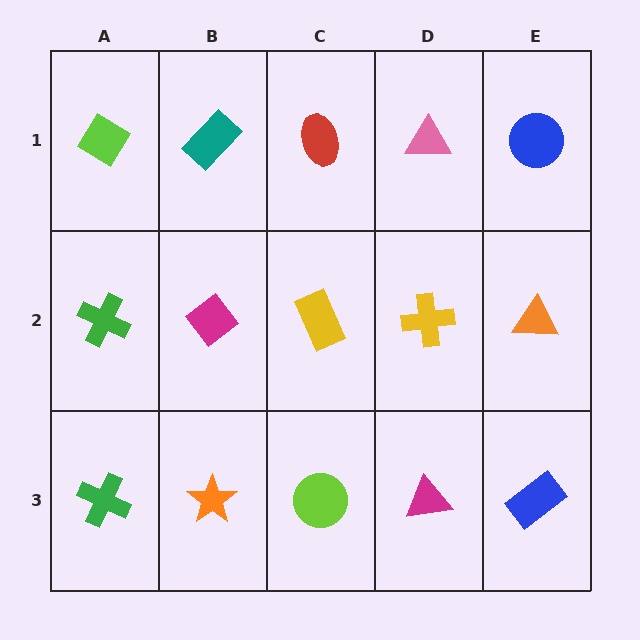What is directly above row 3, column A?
A green cross.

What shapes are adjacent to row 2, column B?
A teal rectangle (row 1, column B), an orange star (row 3, column B), a green cross (row 2, column A), a yellow rectangle (row 2, column C).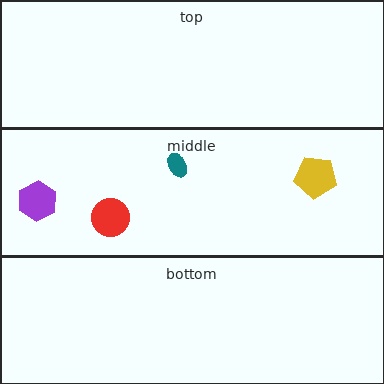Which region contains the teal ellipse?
The middle region.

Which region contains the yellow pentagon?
The middle region.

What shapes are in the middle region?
The teal ellipse, the purple hexagon, the yellow pentagon, the red circle.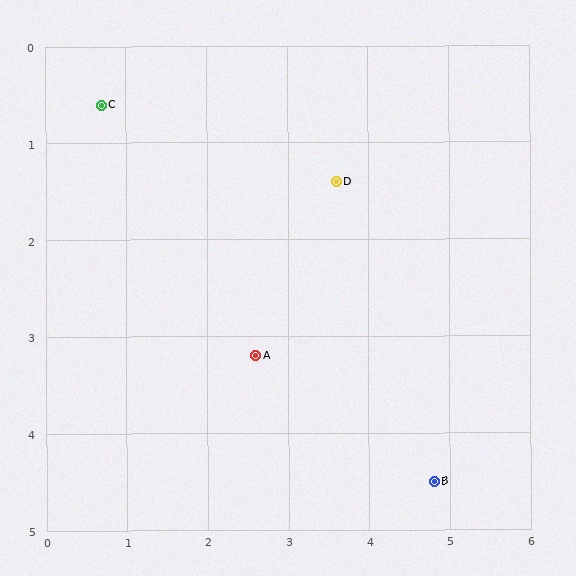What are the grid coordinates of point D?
Point D is at approximately (3.6, 1.4).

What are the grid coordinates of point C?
Point C is at approximately (0.7, 0.6).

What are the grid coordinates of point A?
Point A is at approximately (2.6, 3.2).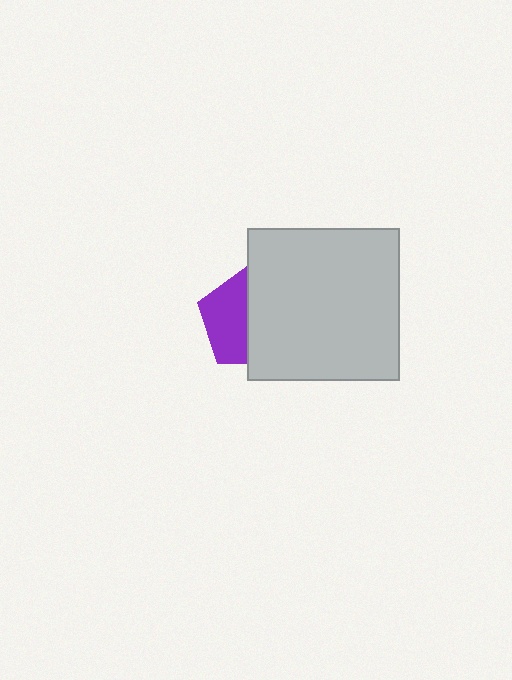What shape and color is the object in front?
The object in front is a light gray square.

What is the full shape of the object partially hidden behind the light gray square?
The partially hidden object is a purple pentagon.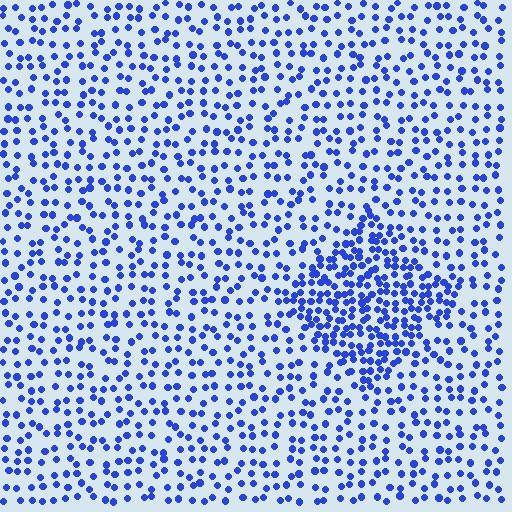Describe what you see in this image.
The image contains small blue elements arranged at two different densities. A diamond-shaped region is visible where the elements are more densely packed than the surrounding area.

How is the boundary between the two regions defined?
The boundary is defined by a change in element density (approximately 2.1x ratio). All elements are the same color, size, and shape.